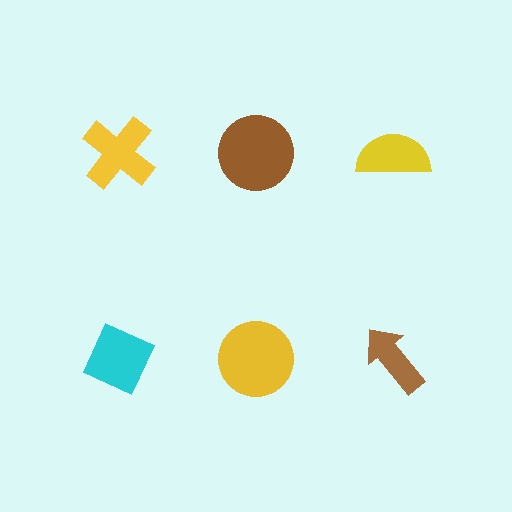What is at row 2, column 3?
A brown arrow.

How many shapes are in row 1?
3 shapes.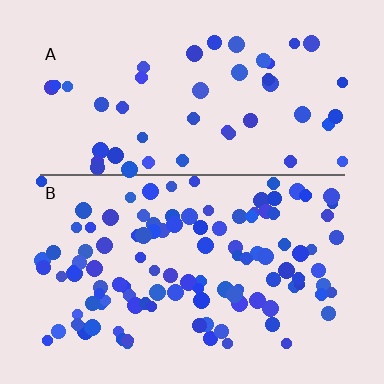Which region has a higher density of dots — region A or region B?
B (the bottom).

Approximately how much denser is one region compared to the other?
Approximately 2.3× — region B over region A.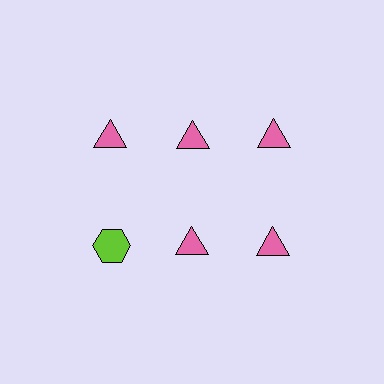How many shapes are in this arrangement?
There are 6 shapes arranged in a grid pattern.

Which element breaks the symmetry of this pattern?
The lime hexagon in the second row, leftmost column breaks the symmetry. All other shapes are pink triangles.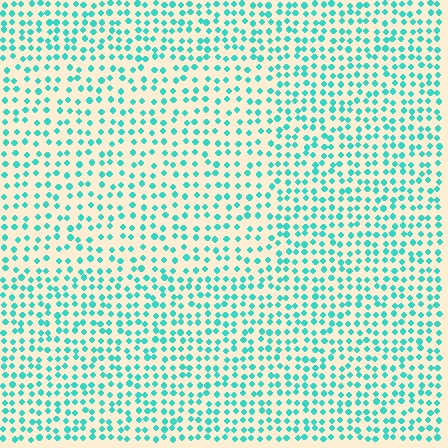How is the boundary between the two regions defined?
The boundary is defined by a change in element density (approximately 1.4x ratio). All elements are the same color, size, and shape.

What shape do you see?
I see a rectangle.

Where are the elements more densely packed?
The elements are more densely packed outside the rectangle boundary.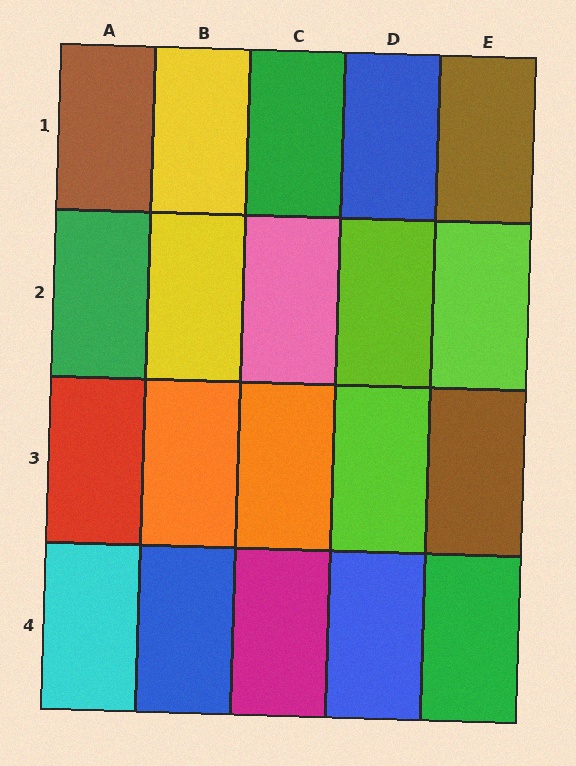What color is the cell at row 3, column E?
Brown.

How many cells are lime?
3 cells are lime.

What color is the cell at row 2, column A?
Green.